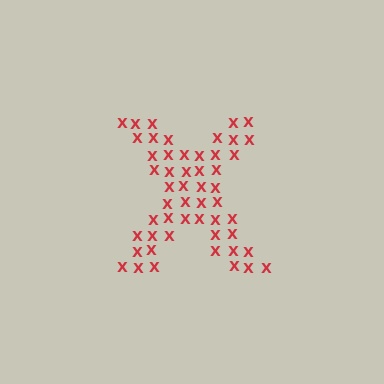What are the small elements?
The small elements are letter X's.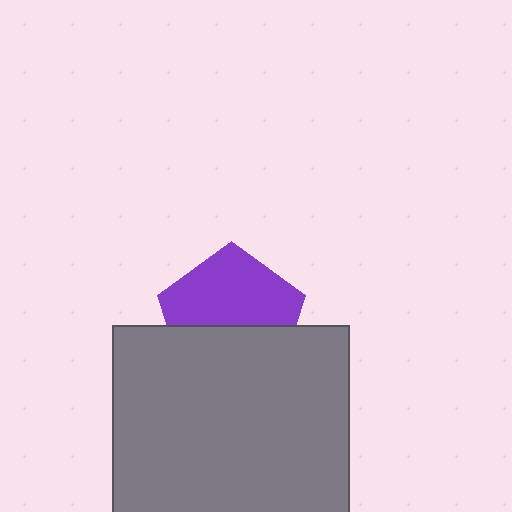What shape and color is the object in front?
The object in front is a gray square.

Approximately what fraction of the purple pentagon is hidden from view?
Roughly 44% of the purple pentagon is hidden behind the gray square.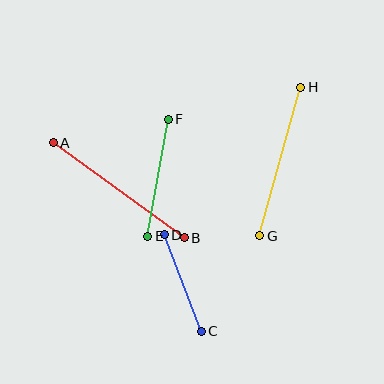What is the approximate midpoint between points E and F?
The midpoint is at approximately (158, 178) pixels.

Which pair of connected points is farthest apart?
Points A and B are farthest apart.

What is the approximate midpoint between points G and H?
The midpoint is at approximately (280, 161) pixels.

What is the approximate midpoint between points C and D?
The midpoint is at approximately (183, 283) pixels.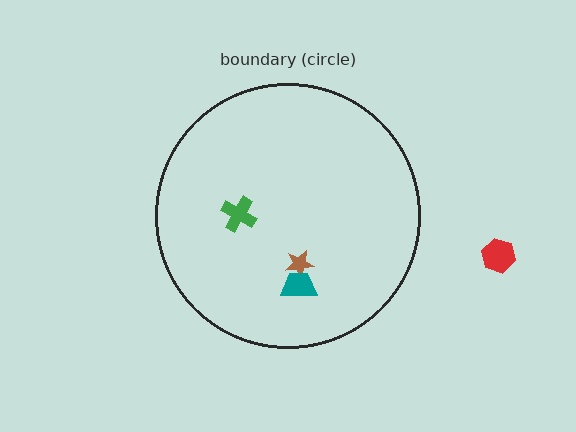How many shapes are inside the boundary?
3 inside, 1 outside.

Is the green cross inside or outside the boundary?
Inside.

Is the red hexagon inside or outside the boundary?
Outside.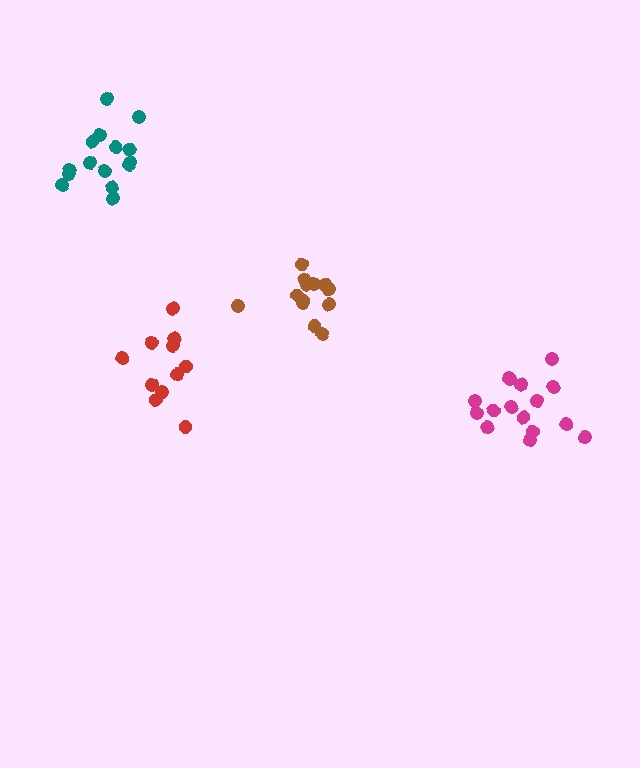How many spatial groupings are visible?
There are 4 spatial groupings.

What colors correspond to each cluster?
The clusters are colored: magenta, red, brown, teal.